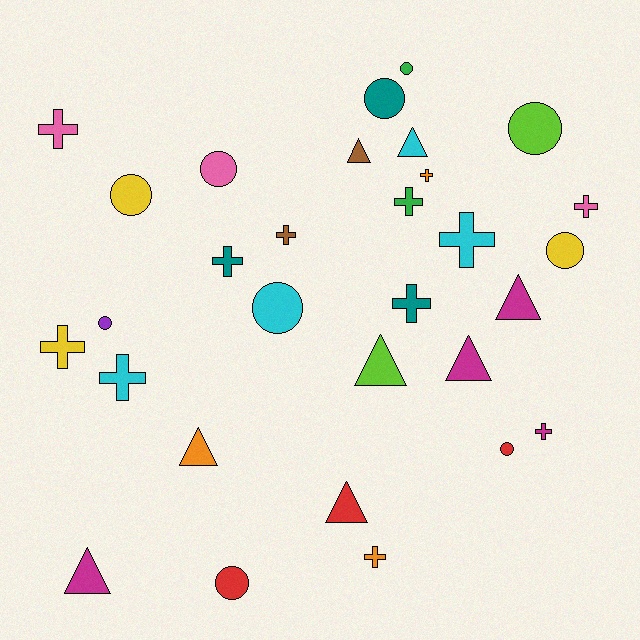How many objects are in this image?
There are 30 objects.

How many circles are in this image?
There are 10 circles.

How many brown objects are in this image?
There are 2 brown objects.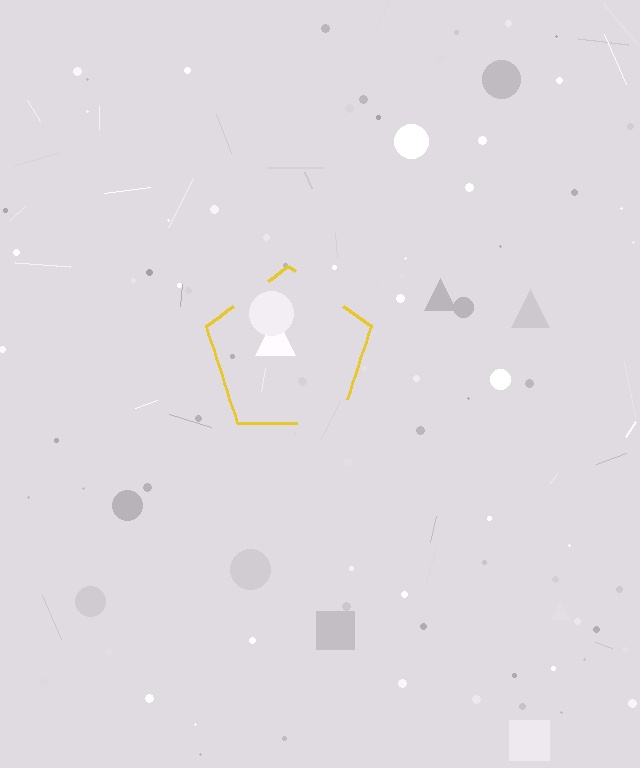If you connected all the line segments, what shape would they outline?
They would outline a pentagon.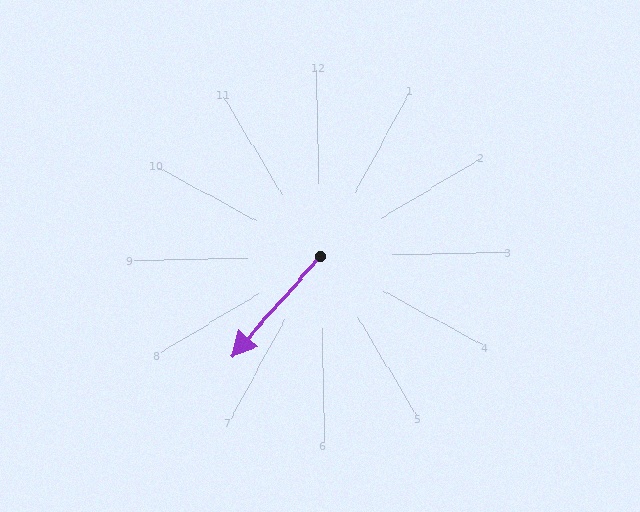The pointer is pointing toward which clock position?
Roughly 7 o'clock.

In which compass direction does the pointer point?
Southwest.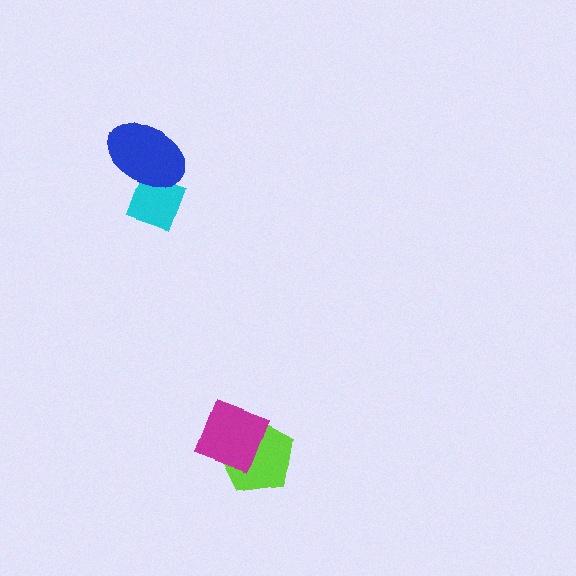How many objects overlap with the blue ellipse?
1 object overlaps with the blue ellipse.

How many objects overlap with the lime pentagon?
1 object overlaps with the lime pentagon.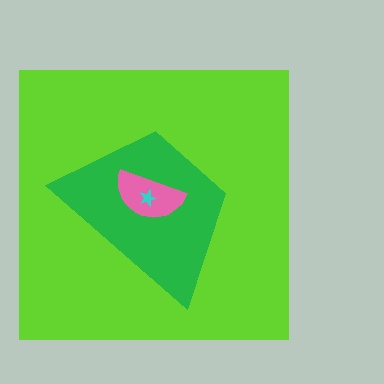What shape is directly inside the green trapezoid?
The pink semicircle.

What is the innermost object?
The cyan star.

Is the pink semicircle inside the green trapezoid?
Yes.